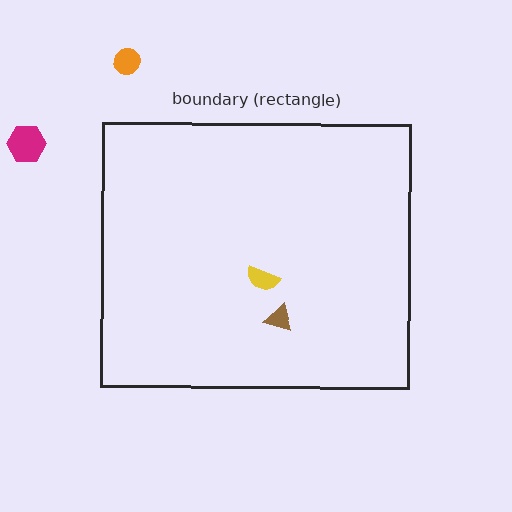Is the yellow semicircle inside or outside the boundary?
Inside.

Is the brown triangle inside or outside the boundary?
Inside.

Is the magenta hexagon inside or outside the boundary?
Outside.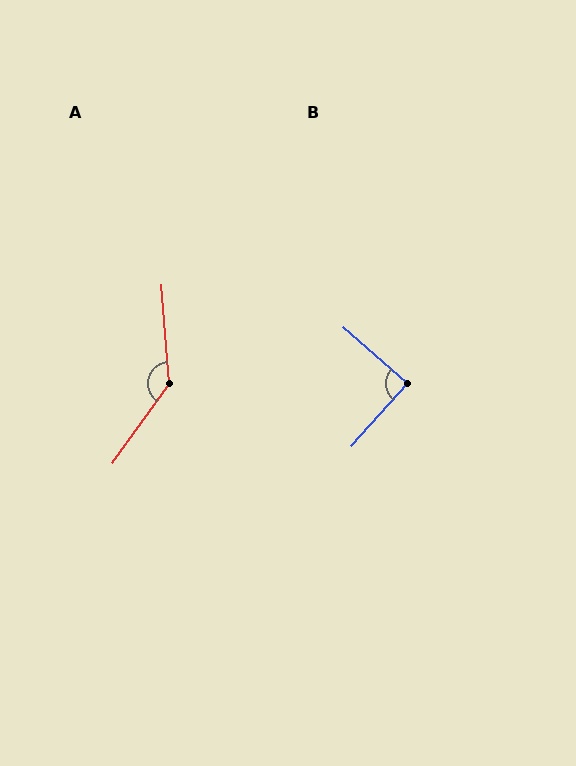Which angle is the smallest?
B, at approximately 90 degrees.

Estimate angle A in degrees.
Approximately 140 degrees.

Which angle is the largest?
A, at approximately 140 degrees.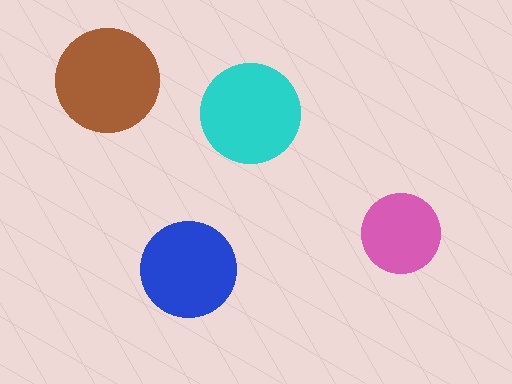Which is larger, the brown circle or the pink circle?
The brown one.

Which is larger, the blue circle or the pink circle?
The blue one.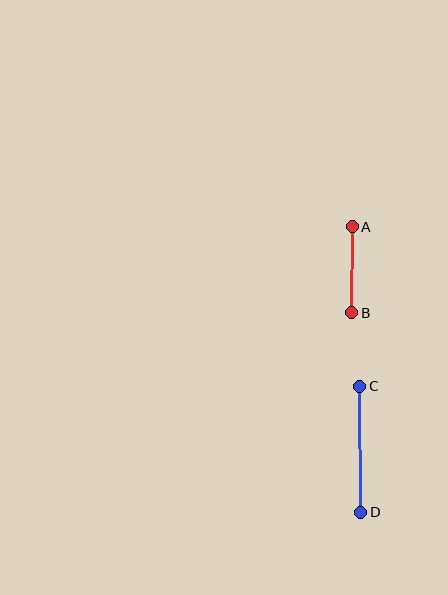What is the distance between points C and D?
The distance is approximately 126 pixels.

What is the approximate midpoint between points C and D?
The midpoint is at approximately (360, 449) pixels.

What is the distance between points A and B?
The distance is approximately 86 pixels.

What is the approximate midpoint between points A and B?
The midpoint is at approximately (352, 270) pixels.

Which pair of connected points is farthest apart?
Points C and D are farthest apart.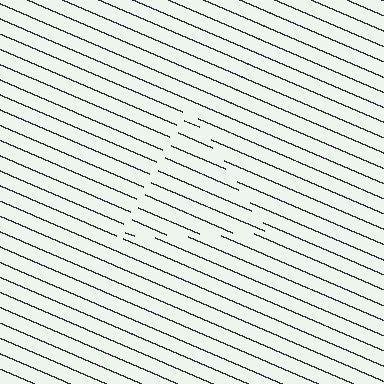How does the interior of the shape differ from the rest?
The interior of the shape contains the same grating, shifted by half a period — the contour is defined by the phase discontinuity where line-ends from the inner and outer gratings abut.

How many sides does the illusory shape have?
3 sides — the line-ends trace a triangle.